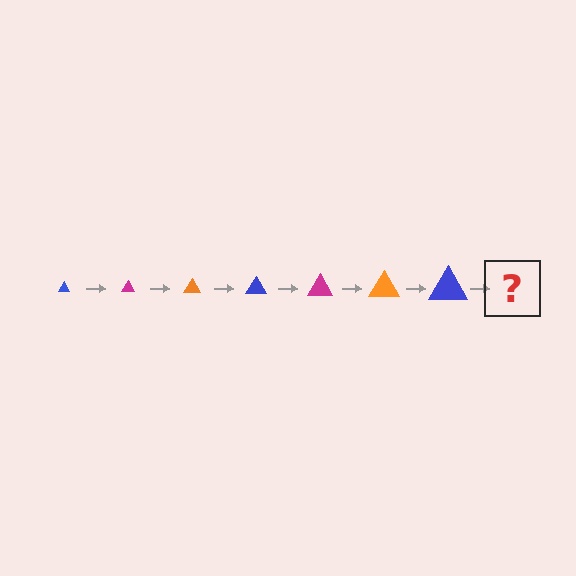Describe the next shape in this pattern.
It should be a magenta triangle, larger than the previous one.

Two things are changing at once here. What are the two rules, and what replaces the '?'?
The two rules are that the triangle grows larger each step and the color cycles through blue, magenta, and orange. The '?' should be a magenta triangle, larger than the previous one.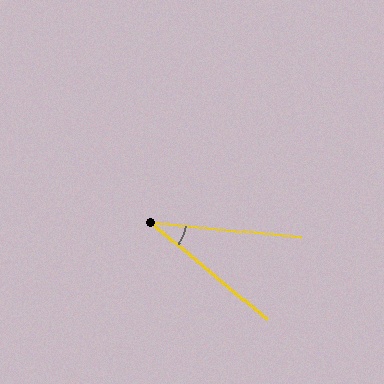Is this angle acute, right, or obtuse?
It is acute.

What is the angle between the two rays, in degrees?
Approximately 34 degrees.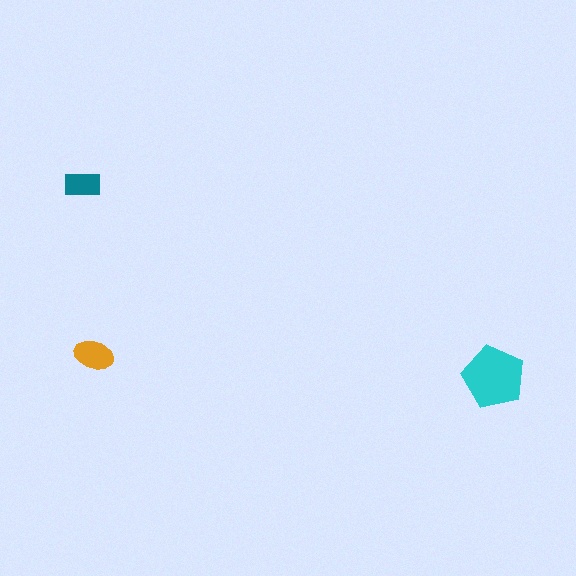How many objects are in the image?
There are 3 objects in the image.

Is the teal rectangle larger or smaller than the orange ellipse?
Smaller.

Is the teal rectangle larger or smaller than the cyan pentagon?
Smaller.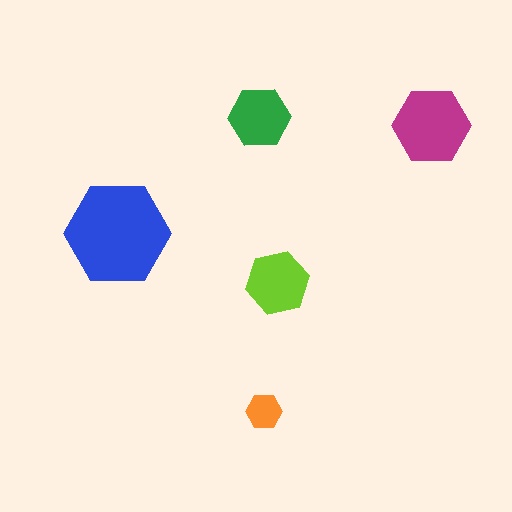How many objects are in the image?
There are 5 objects in the image.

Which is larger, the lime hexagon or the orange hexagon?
The lime one.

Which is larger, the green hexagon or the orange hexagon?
The green one.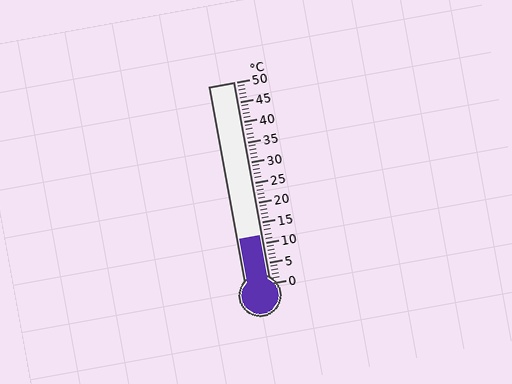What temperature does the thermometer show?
The thermometer shows approximately 12°C.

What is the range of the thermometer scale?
The thermometer scale ranges from 0°C to 50°C.